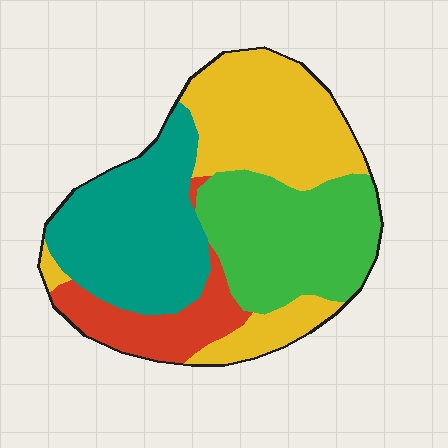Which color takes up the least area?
Red, at roughly 15%.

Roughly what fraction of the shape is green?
Green takes up about one quarter (1/4) of the shape.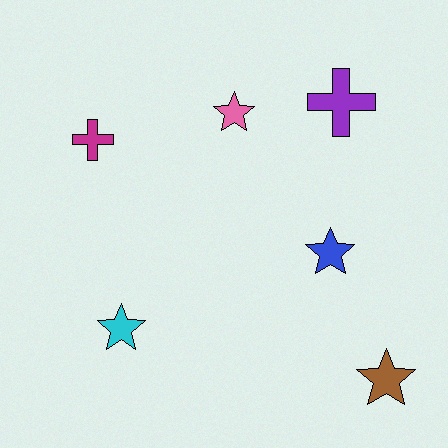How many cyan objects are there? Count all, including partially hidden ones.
There is 1 cyan object.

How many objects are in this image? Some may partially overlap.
There are 6 objects.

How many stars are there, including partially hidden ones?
There are 4 stars.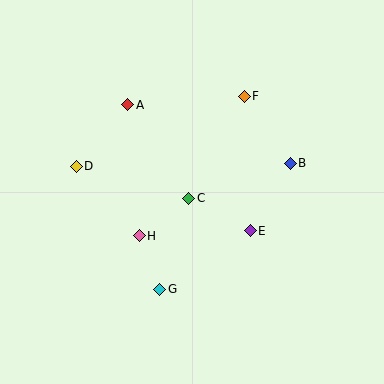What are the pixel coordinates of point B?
Point B is at (290, 163).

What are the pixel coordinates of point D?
Point D is at (76, 166).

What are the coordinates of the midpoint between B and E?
The midpoint between B and E is at (270, 197).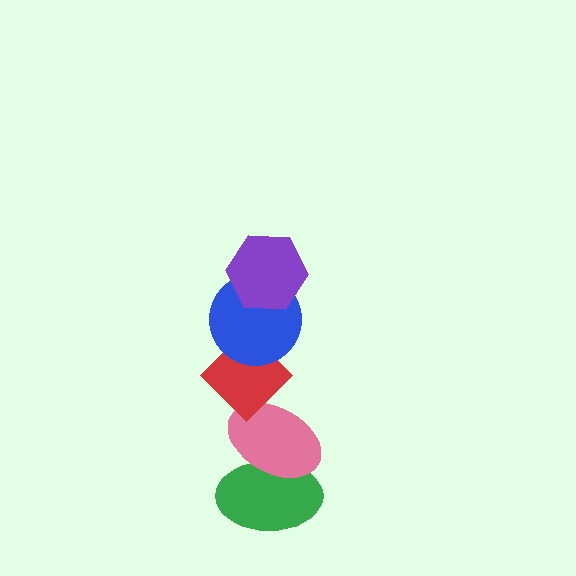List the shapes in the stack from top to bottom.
From top to bottom: the purple hexagon, the blue circle, the red diamond, the pink ellipse, the green ellipse.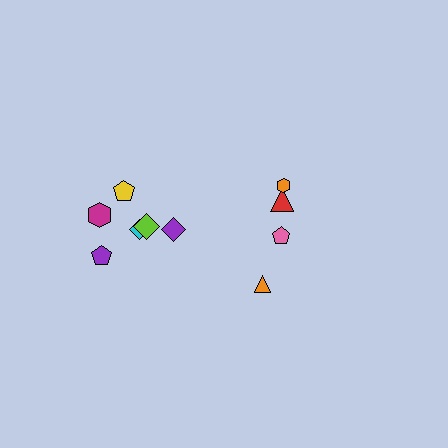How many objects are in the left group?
There are 6 objects.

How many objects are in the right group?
There are 4 objects.